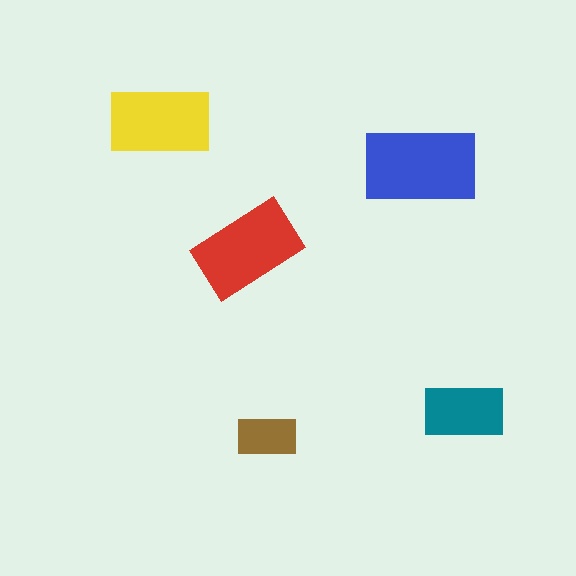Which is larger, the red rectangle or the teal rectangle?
The red one.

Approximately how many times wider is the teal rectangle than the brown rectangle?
About 1.5 times wider.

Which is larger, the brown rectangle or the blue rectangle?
The blue one.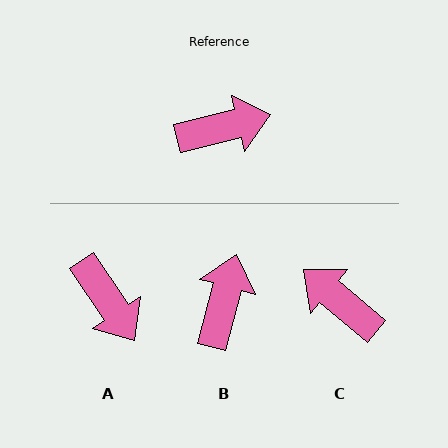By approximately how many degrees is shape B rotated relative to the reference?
Approximately 61 degrees counter-clockwise.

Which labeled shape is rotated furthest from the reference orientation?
C, about 126 degrees away.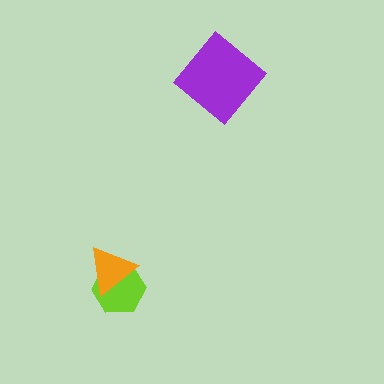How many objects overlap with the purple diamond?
0 objects overlap with the purple diamond.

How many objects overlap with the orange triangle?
1 object overlaps with the orange triangle.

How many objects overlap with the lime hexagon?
1 object overlaps with the lime hexagon.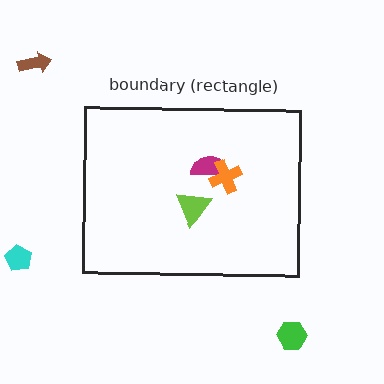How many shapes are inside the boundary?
3 inside, 3 outside.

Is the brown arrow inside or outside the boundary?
Outside.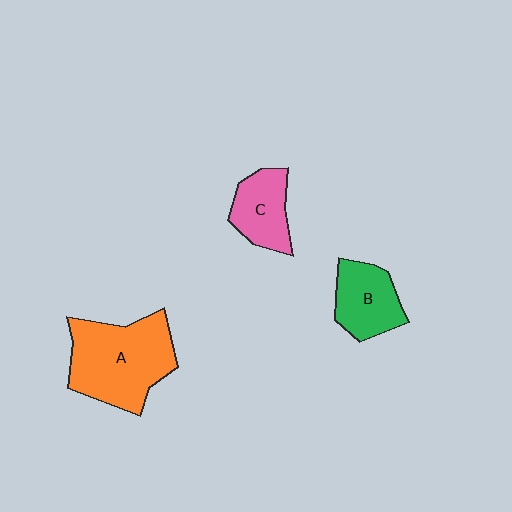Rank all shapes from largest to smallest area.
From largest to smallest: A (orange), B (green), C (pink).